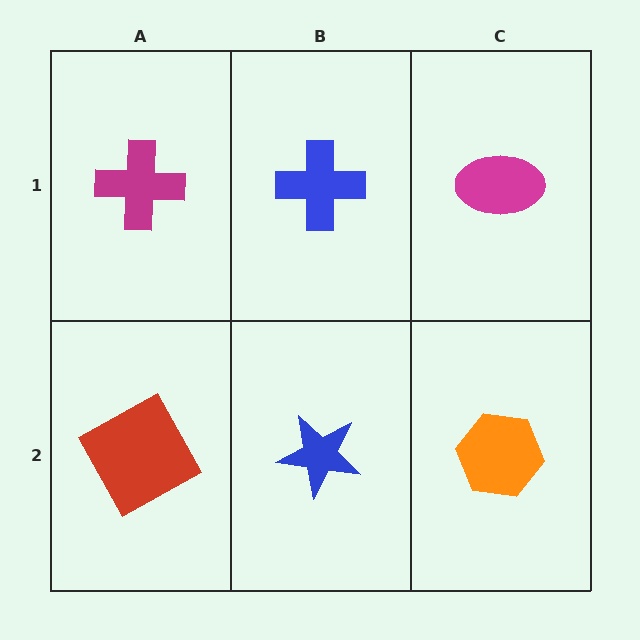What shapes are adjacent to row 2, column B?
A blue cross (row 1, column B), a red square (row 2, column A), an orange hexagon (row 2, column C).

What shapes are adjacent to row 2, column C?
A magenta ellipse (row 1, column C), a blue star (row 2, column B).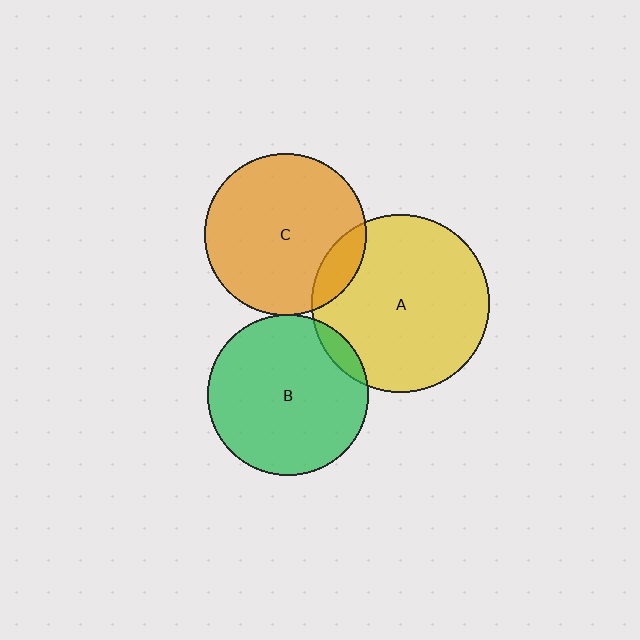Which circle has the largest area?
Circle A (yellow).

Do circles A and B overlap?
Yes.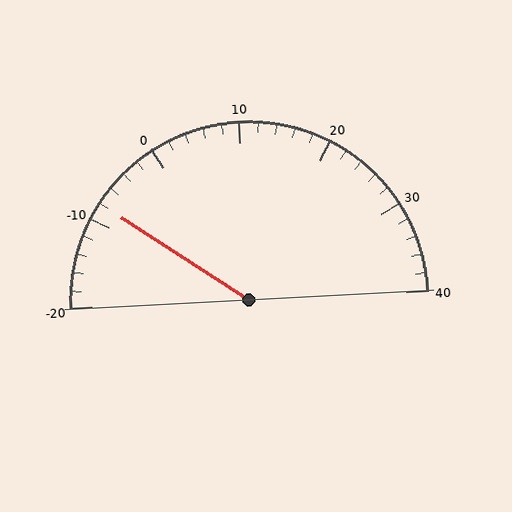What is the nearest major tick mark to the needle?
The nearest major tick mark is -10.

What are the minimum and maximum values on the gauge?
The gauge ranges from -20 to 40.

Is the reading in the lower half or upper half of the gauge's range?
The reading is in the lower half of the range (-20 to 40).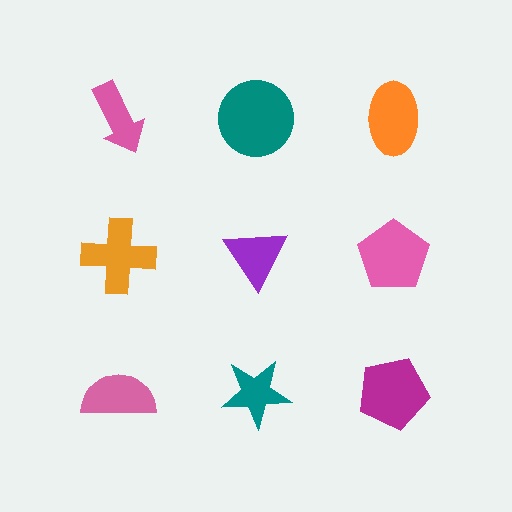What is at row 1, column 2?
A teal circle.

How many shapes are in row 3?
3 shapes.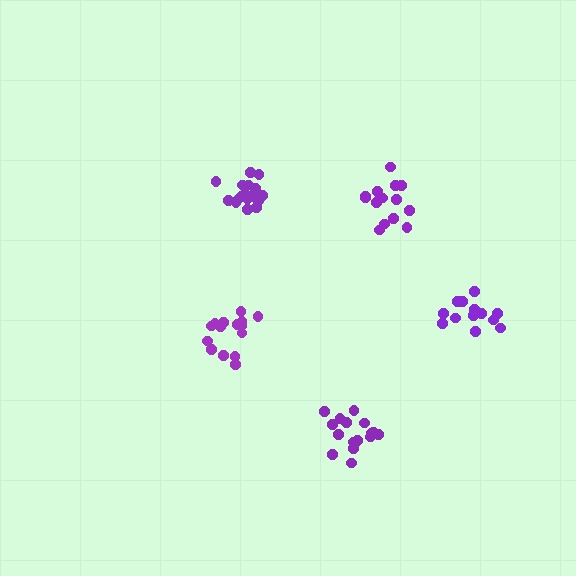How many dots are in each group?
Group 1: 16 dots, Group 2: 17 dots, Group 3: 13 dots, Group 4: 14 dots, Group 5: 15 dots (75 total).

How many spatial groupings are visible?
There are 5 spatial groupings.